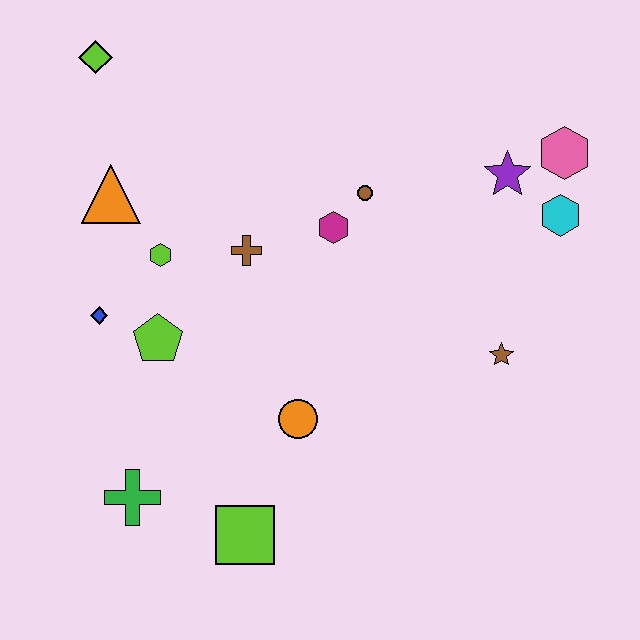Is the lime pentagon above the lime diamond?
No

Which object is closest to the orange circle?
The lime square is closest to the orange circle.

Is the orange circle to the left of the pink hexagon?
Yes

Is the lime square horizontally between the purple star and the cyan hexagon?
No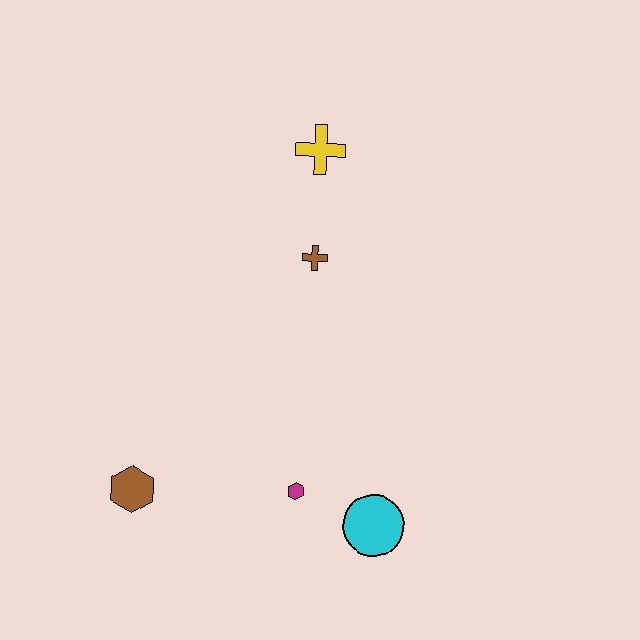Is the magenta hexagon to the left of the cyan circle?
Yes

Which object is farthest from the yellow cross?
The brown hexagon is farthest from the yellow cross.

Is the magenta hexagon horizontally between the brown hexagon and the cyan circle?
Yes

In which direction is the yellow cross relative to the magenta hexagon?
The yellow cross is above the magenta hexagon.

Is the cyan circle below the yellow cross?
Yes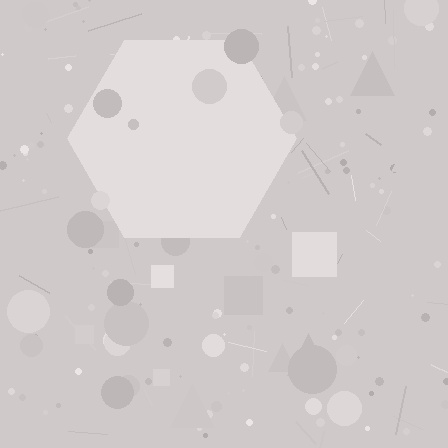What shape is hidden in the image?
A hexagon is hidden in the image.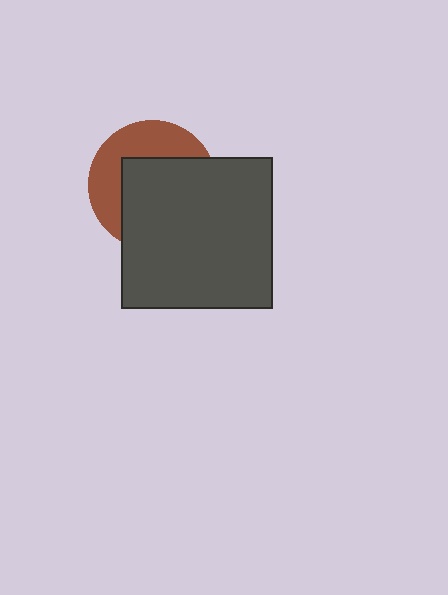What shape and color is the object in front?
The object in front is a dark gray square.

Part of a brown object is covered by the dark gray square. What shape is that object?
It is a circle.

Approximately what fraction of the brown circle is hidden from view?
Roughly 59% of the brown circle is hidden behind the dark gray square.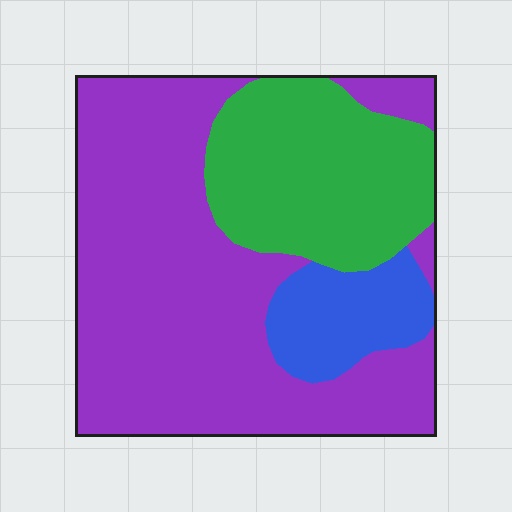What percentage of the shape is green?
Green takes up about one quarter (1/4) of the shape.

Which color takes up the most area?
Purple, at roughly 60%.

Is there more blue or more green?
Green.